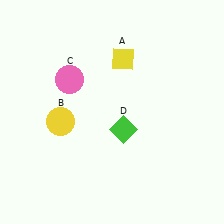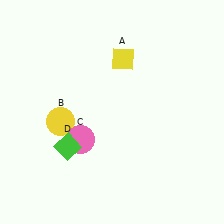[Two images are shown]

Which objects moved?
The objects that moved are: the pink circle (C), the green diamond (D).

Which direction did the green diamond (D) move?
The green diamond (D) moved left.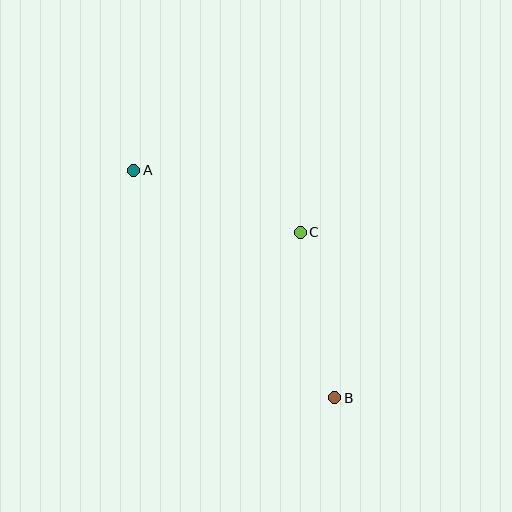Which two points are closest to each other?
Points B and C are closest to each other.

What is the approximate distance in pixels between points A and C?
The distance between A and C is approximately 178 pixels.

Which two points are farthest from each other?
Points A and B are farthest from each other.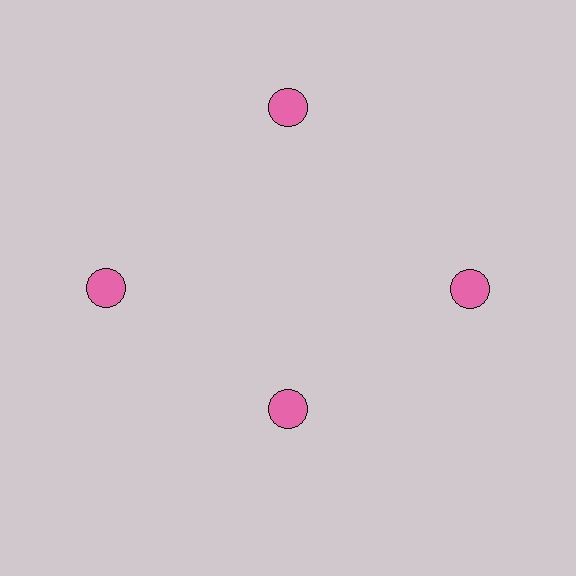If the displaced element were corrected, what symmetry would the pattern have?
It would have 4-fold rotational symmetry — the pattern would map onto itself every 90 degrees.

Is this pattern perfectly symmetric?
No. The 4 pink circles are arranged in a ring, but one element near the 6 o'clock position is pulled inward toward the center, breaking the 4-fold rotational symmetry.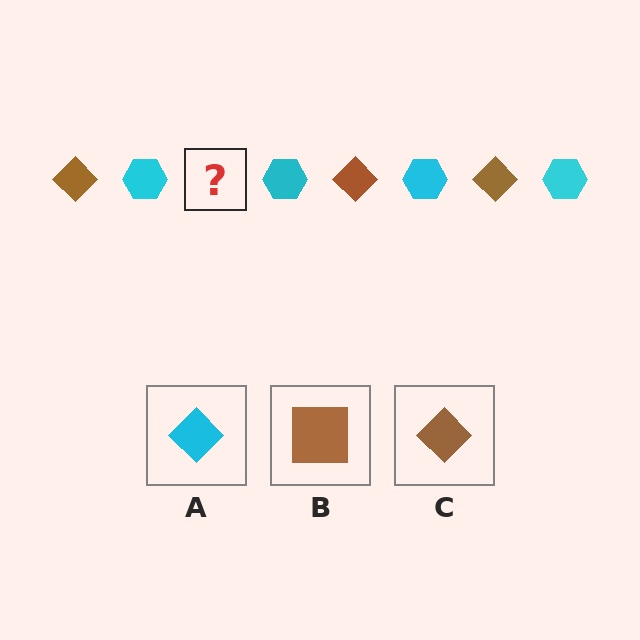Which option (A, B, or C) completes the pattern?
C.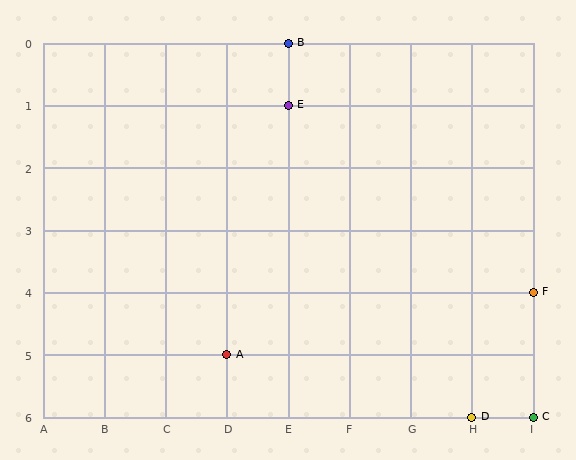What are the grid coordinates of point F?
Point F is at grid coordinates (I, 4).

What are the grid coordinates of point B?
Point B is at grid coordinates (E, 0).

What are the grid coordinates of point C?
Point C is at grid coordinates (I, 6).